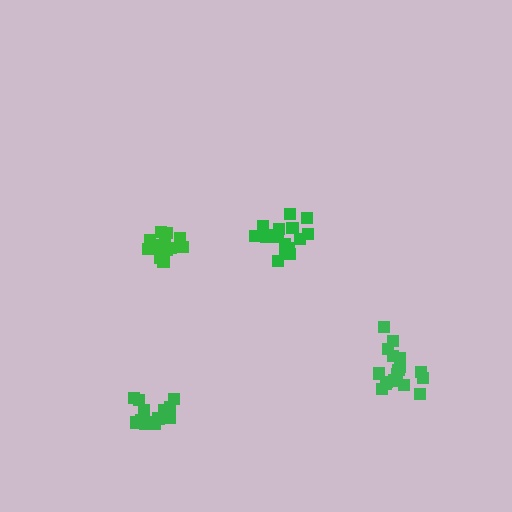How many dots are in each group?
Group 1: 14 dots, Group 2: 16 dots, Group 3: 17 dots, Group 4: 15 dots (62 total).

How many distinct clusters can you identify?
There are 4 distinct clusters.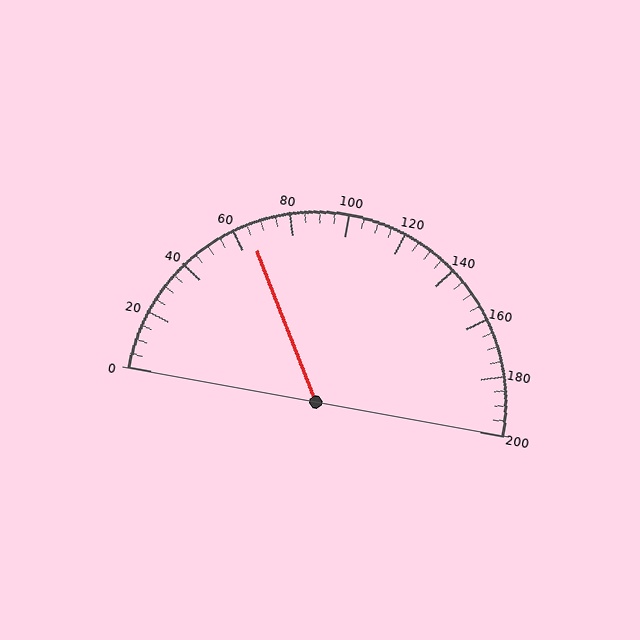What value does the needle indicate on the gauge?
The needle indicates approximately 65.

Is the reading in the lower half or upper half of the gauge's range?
The reading is in the lower half of the range (0 to 200).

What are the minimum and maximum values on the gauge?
The gauge ranges from 0 to 200.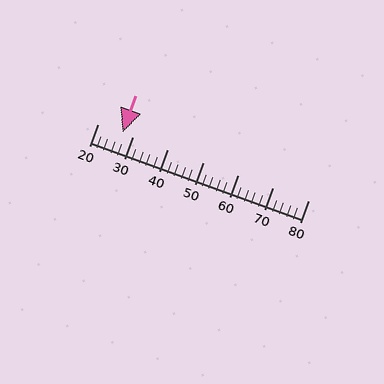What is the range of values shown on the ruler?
The ruler shows values from 20 to 80.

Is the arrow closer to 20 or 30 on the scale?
The arrow is closer to 30.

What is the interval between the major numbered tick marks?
The major tick marks are spaced 10 units apart.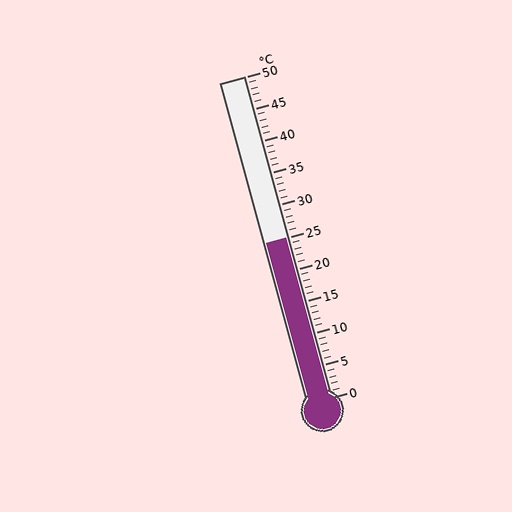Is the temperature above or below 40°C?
The temperature is below 40°C.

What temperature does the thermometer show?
The thermometer shows approximately 25°C.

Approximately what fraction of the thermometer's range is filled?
The thermometer is filled to approximately 50% of its range.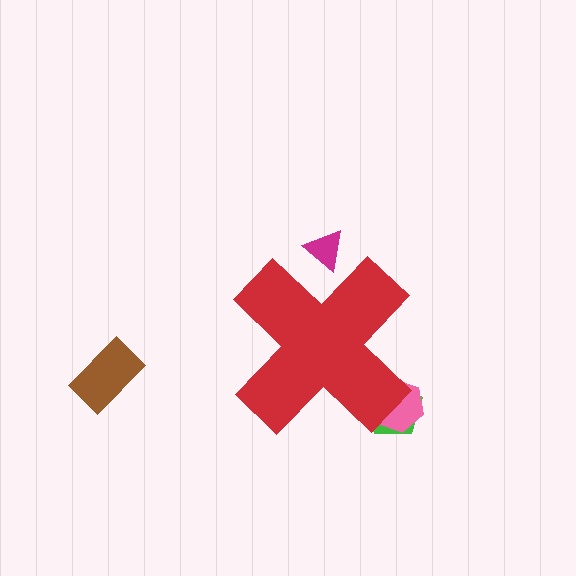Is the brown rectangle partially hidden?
No, the brown rectangle is fully visible.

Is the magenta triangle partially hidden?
Yes, the magenta triangle is partially hidden behind the red cross.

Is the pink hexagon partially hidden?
Yes, the pink hexagon is partially hidden behind the red cross.